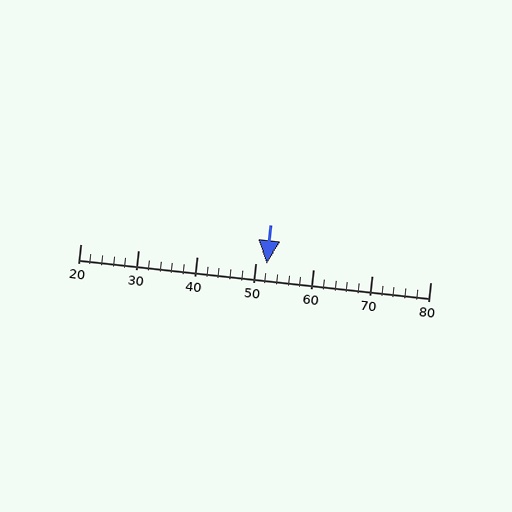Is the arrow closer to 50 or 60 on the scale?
The arrow is closer to 50.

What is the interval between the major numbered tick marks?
The major tick marks are spaced 10 units apart.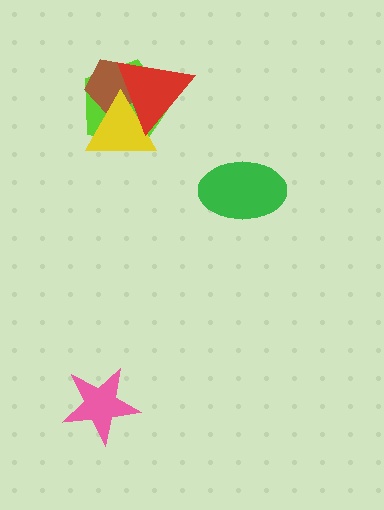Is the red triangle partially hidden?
No, no other shape covers it.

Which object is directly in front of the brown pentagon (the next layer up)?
The yellow triangle is directly in front of the brown pentagon.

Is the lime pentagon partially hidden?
Yes, it is partially covered by another shape.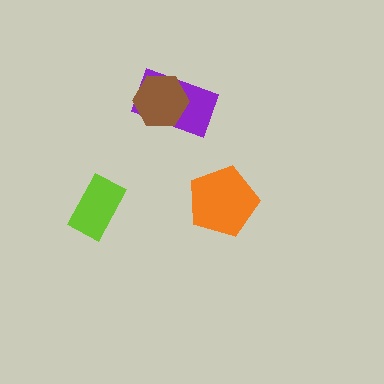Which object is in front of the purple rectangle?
The brown hexagon is in front of the purple rectangle.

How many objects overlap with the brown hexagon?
1 object overlaps with the brown hexagon.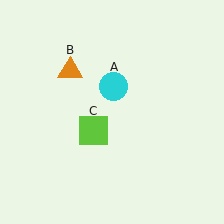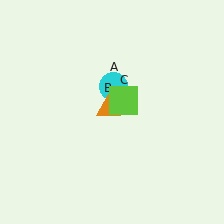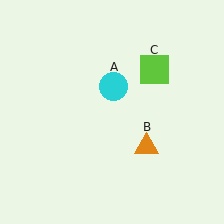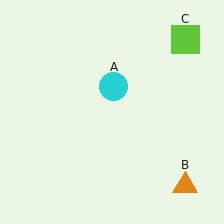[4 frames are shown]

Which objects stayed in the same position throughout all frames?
Cyan circle (object A) remained stationary.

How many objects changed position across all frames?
2 objects changed position: orange triangle (object B), lime square (object C).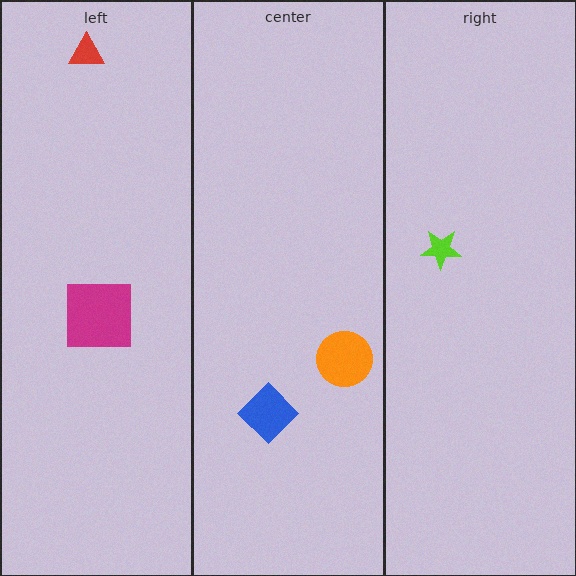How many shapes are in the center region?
2.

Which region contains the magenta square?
The left region.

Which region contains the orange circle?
The center region.